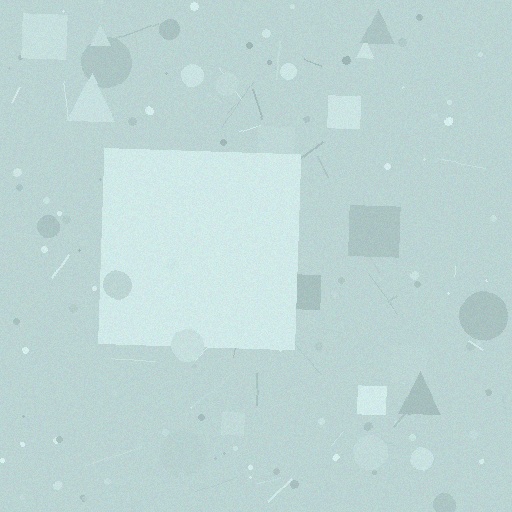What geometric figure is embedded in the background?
A square is embedded in the background.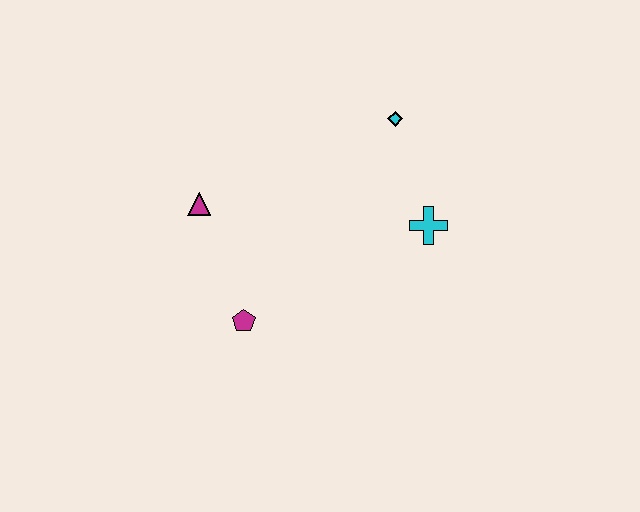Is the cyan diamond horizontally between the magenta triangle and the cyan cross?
Yes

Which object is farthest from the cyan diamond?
The magenta pentagon is farthest from the cyan diamond.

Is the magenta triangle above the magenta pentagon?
Yes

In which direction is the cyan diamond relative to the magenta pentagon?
The cyan diamond is above the magenta pentagon.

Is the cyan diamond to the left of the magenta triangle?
No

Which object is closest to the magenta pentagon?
The magenta triangle is closest to the magenta pentagon.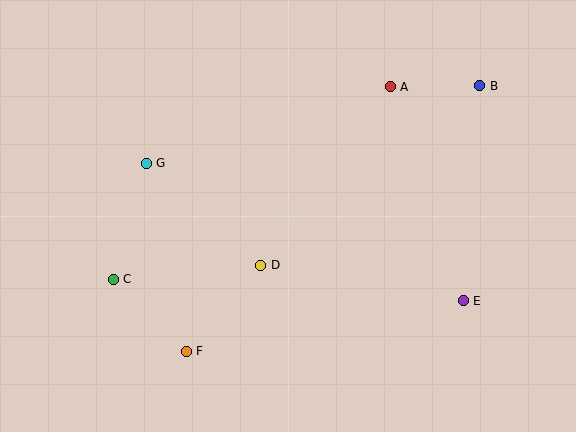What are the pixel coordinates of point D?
Point D is at (261, 265).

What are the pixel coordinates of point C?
Point C is at (113, 279).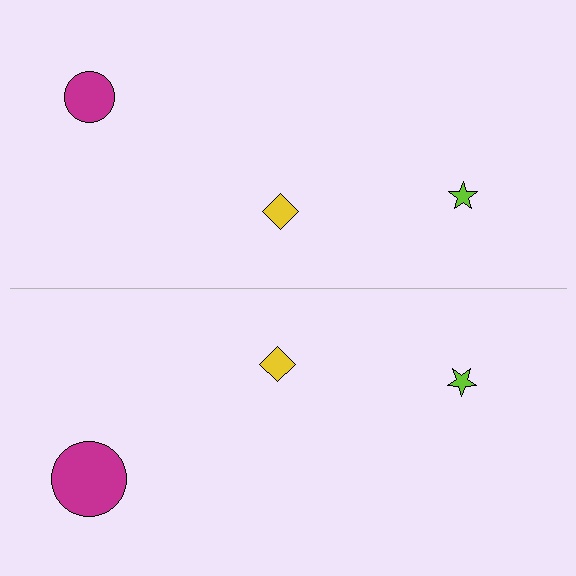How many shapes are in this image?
There are 6 shapes in this image.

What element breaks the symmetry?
The magenta circle on the bottom side has a different size than its mirror counterpart.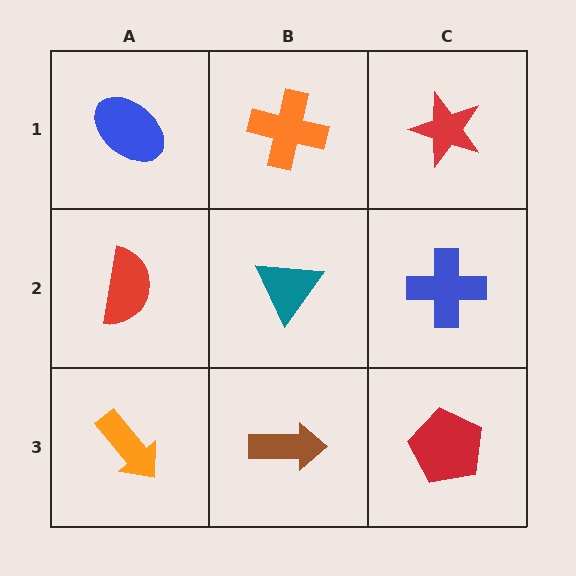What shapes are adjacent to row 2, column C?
A red star (row 1, column C), a red pentagon (row 3, column C), a teal triangle (row 2, column B).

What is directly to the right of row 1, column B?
A red star.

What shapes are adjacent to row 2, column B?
An orange cross (row 1, column B), a brown arrow (row 3, column B), a red semicircle (row 2, column A), a blue cross (row 2, column C).